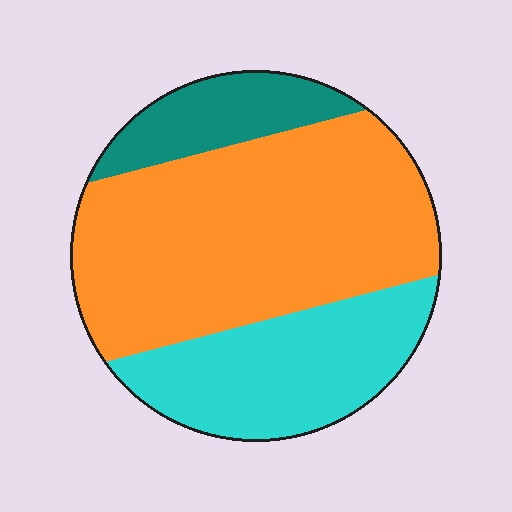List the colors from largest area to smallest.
From largest to smallest: orange, cyan, teal.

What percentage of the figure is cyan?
Cyan takes up about one quarter (1/4) of the figure.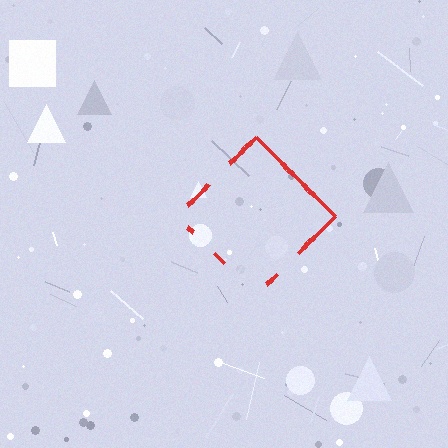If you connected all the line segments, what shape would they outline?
They would outline a diamond.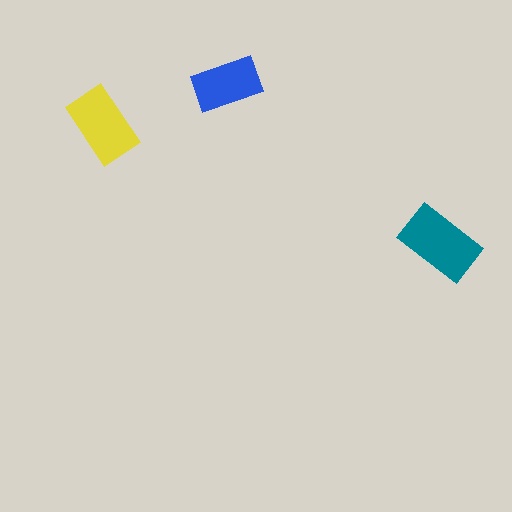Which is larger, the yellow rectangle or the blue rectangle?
The yellow one.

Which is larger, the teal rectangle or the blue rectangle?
The teal one.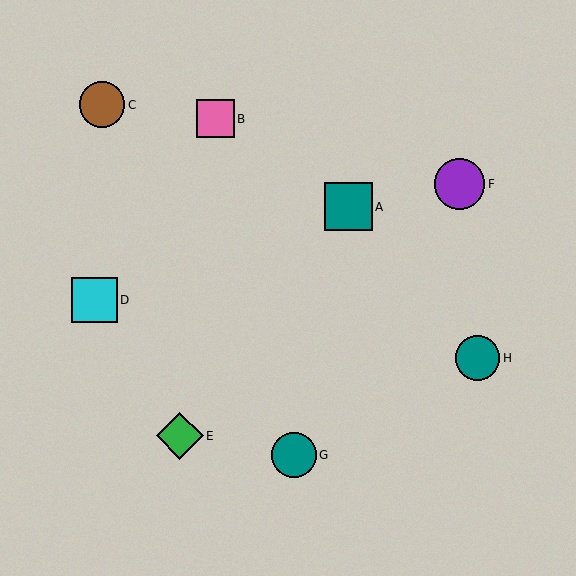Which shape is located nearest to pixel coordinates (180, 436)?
The green diamond (labeled E) at (180, 436) is nearest to that location.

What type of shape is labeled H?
Shape H is a teal circle.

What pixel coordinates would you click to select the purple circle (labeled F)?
Click at (460, 184) to select the purple circle F.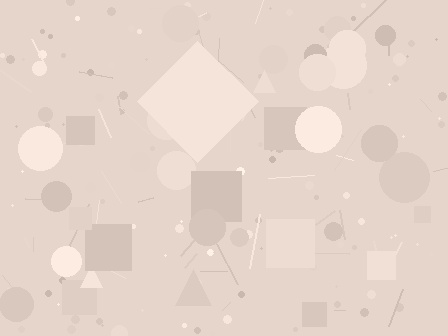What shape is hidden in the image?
A diamond is hidden in the image.